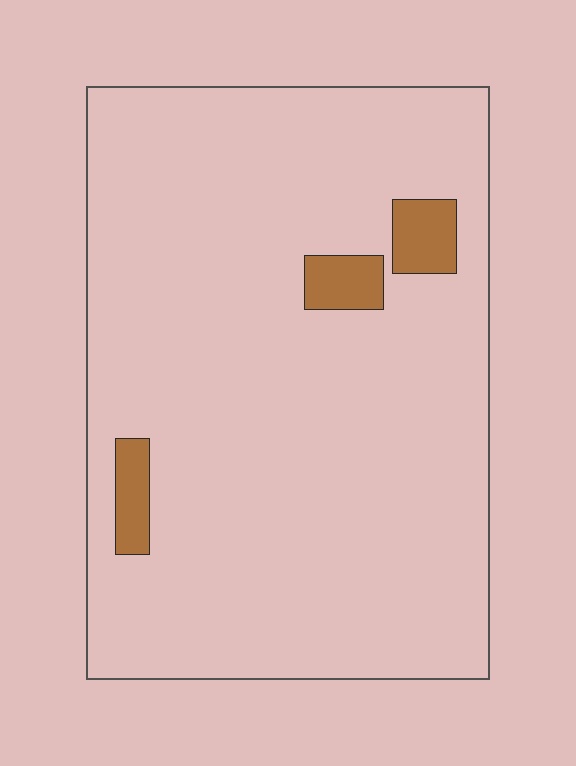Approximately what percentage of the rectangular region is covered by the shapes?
Approximately 5%.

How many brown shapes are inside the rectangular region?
3.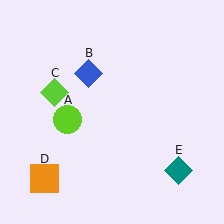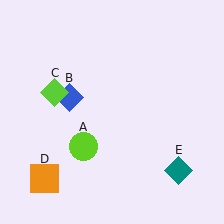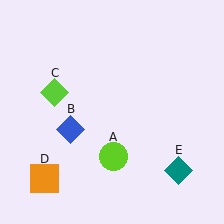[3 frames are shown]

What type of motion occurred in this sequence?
The lime circle (object A), blue diamond (object B) rotated counterclockwise around the center of the scene.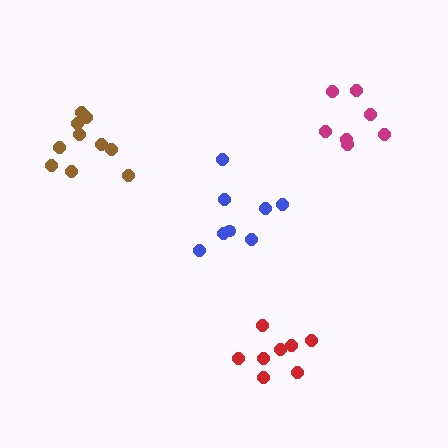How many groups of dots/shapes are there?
There are 4 groups.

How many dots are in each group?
Group 1: 7 dots, Group 2: 8 dots, Group 3: 8 dots, Group 4: 10 dots (33 total).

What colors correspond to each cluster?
The clusters are colored: magenta, red, blue, brown.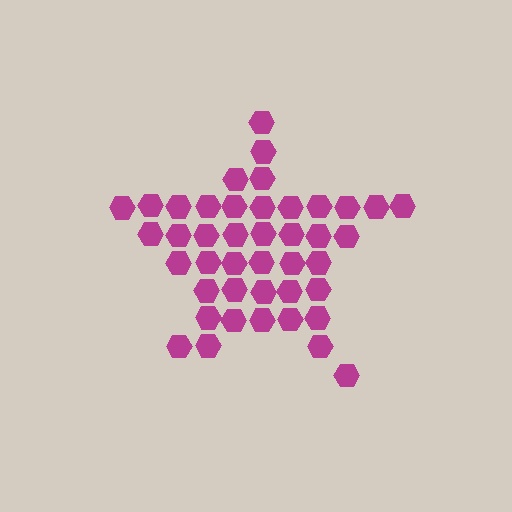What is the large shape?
The large shape is a star.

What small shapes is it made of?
It is made of small hexagons.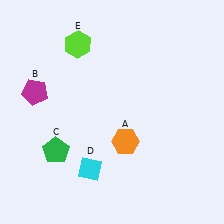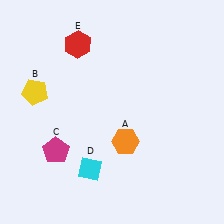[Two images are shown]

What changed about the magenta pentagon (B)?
In Image 1, B is magenta. In Image 2, it changed to yellow.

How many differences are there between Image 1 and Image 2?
There are 3 differences between the two images.